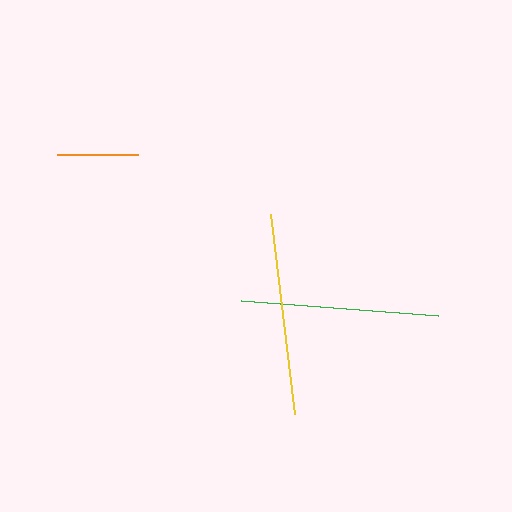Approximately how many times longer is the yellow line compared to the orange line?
The yellow line is approximately 2.5 times the length of the orange line.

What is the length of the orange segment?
The orange segment is approximately 81 pixels long.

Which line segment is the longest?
The yellow line is the longest at approximately 201 pixels.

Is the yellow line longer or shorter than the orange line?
The yellow line is longer than the orange line.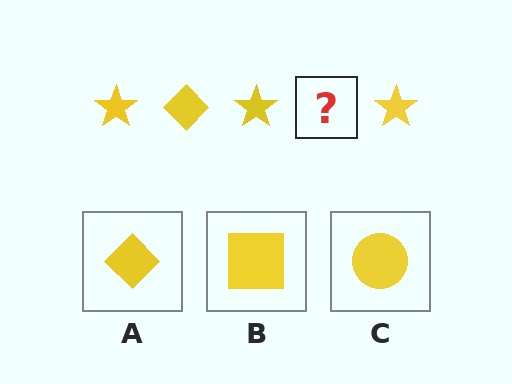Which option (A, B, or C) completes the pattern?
A.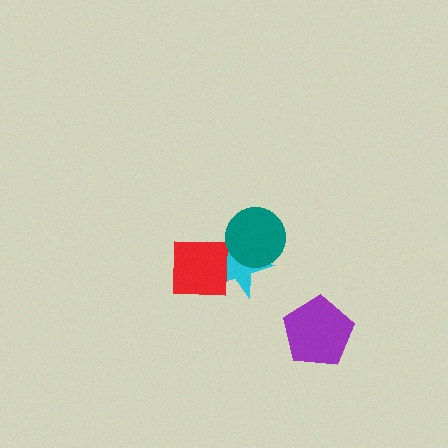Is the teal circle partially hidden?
No, no other shape covers it.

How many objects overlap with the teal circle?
1 object overlaps with the teal circle.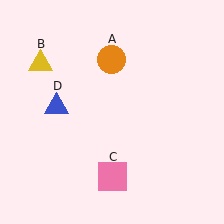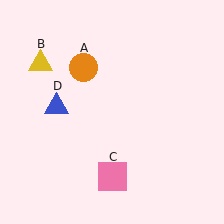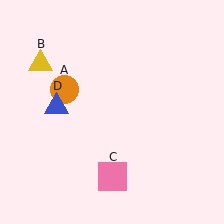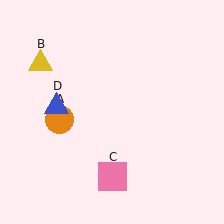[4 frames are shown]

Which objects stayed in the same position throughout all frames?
Yellow triangle (object B) and pink square (object C) and blue triangle (object D) remained stationary.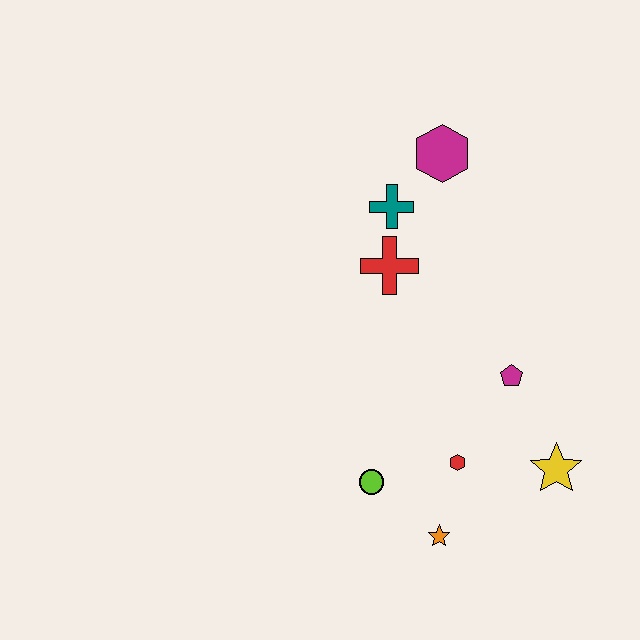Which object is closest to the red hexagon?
The orange star is closest to the red hexagon.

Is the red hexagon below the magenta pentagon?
Yes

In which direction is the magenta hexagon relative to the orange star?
The magenta hexagon is above the orange star.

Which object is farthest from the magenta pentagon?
The magenta hexagon is farthest from the magenta pentagon.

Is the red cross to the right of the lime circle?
Yes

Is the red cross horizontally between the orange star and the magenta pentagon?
No